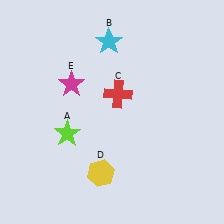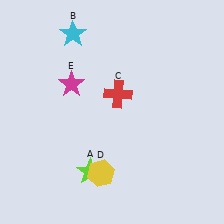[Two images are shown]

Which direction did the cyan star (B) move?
The cyan star (B) moved left.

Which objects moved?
The objects that moved are: the lime star (A), the cyan star (B).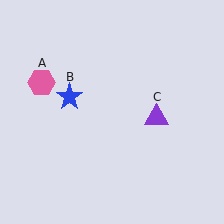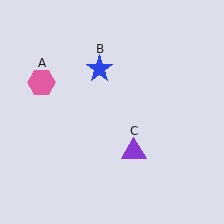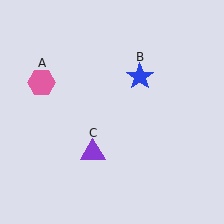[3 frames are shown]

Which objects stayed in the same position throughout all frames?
Pink hexagon (object A) remained stationary.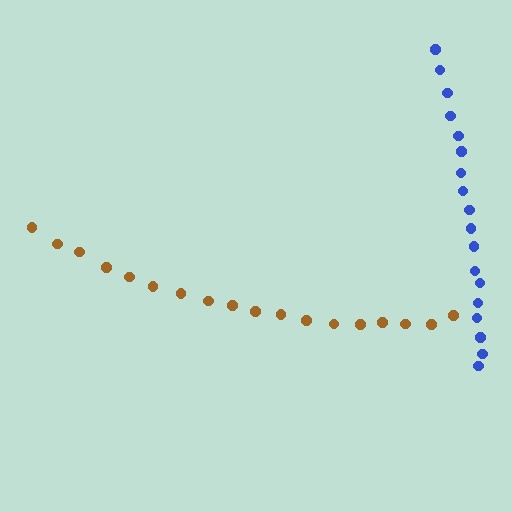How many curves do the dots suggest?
There are 2 distinct paths.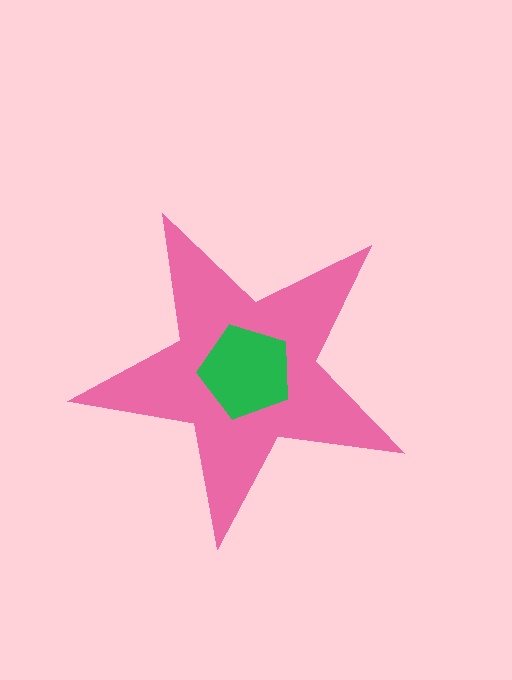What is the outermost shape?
The pink star.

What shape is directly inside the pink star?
The green pentagon.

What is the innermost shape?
The green pentagon.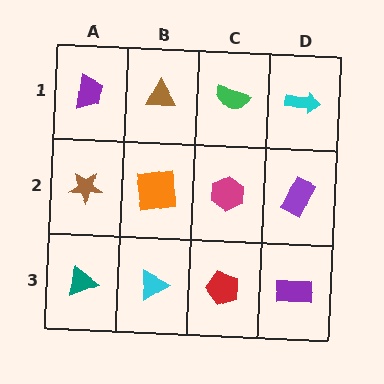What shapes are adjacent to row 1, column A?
A brown star (row 2, column A), a brown triangle (row 1, column B).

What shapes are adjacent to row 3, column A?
A brown star (row 2, column A), a cyan triangle (row 3, column B).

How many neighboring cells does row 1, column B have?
3.